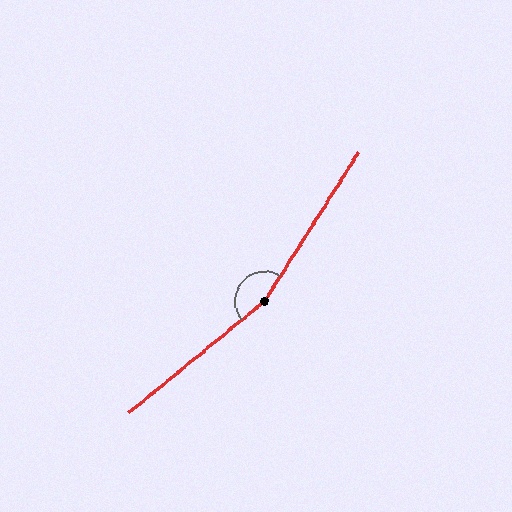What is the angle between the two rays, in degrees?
Approximately 161 degrees.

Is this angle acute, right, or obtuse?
It is obtuse.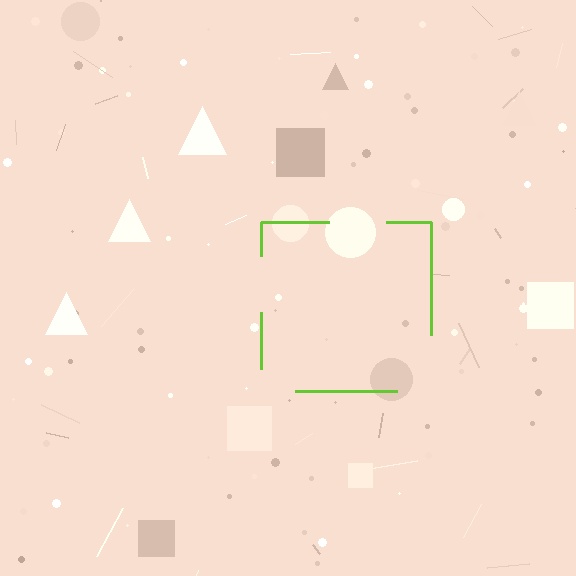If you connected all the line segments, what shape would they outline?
They would outline a square.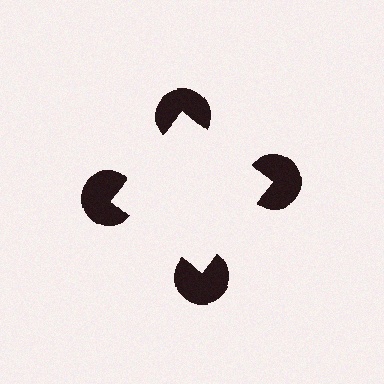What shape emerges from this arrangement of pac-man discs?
An illusory square — its edges are inferred from the aligned wedge cuts in the pac-man discs, not physically drawn.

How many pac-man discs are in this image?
There are 4 — one at each vertex of the illusory square.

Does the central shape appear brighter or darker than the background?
It typically appears slightly brighter than the background, even though no actual brightness change is drawn.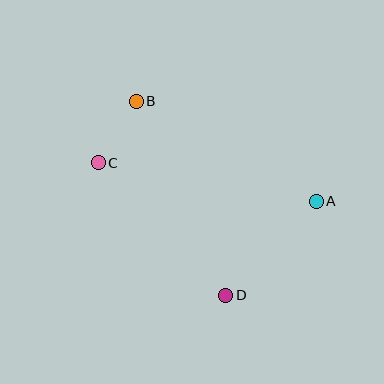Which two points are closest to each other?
Points B and C are closest to each other.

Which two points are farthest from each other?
Points A and C are farthest from each other.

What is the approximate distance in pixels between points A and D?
The distance between A and D is approximately 130 pixels.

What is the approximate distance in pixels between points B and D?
The distance between B and D is approximately 214 pixels.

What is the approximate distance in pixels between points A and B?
The distance between A and B is approximately 206 pixels.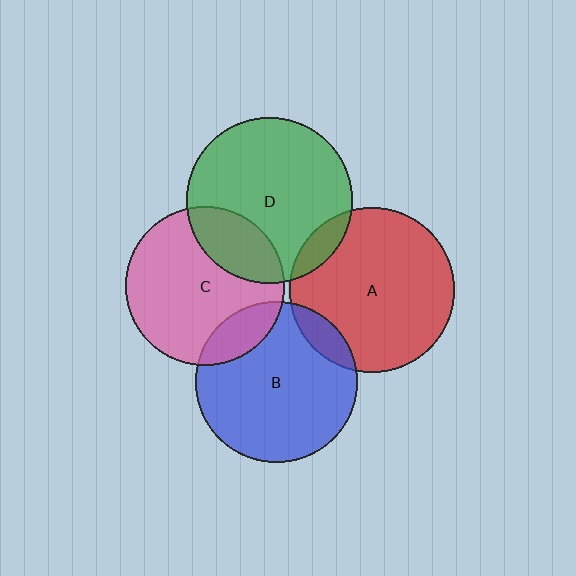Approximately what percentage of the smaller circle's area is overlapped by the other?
Approximately 15%.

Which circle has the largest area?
Circle D (green).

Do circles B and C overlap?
Yes.